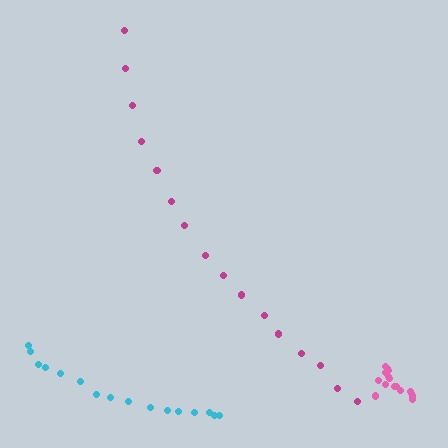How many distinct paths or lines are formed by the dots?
There are 3 distinct paths.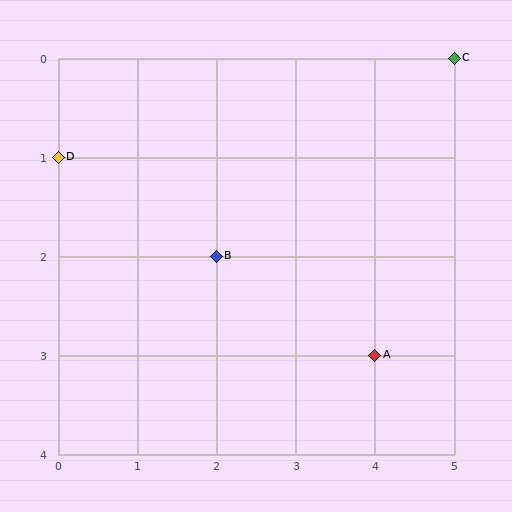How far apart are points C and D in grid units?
Points C and D are 5 columns and 1 row apart (about 5.1 grid units diagonally).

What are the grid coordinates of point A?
Point A is at grid coordinates (4, 3).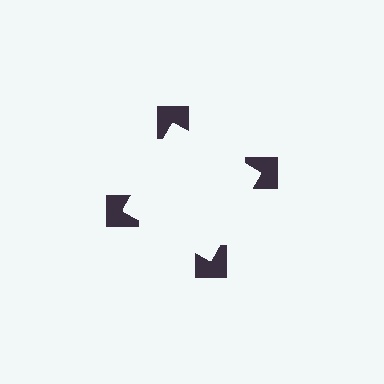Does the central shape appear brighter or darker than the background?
It typically appears slightly brighter than the background, even though no actual brightness change is drawn.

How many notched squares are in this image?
There are 4 — one at each vertex of the illusory square.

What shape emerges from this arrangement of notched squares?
An illusory square — its edges are inferred from the aligned wedge cuts in the notched squares, not physically drawn.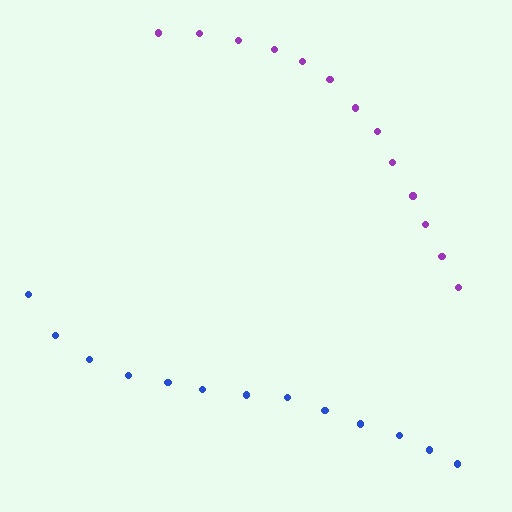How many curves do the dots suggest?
There are 2 distinct paths.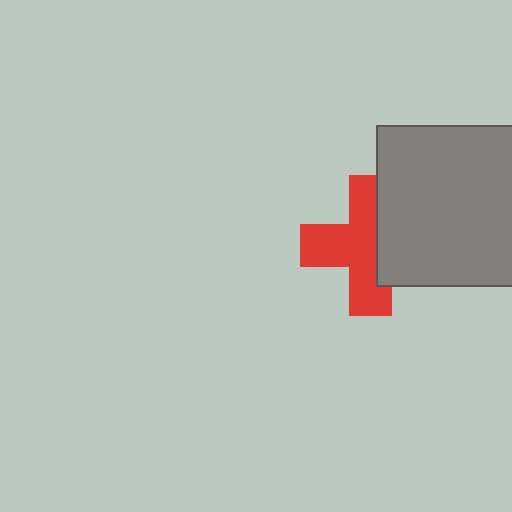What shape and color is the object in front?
The object in front is a gray rectangle.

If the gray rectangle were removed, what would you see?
You would see the complete red cross.